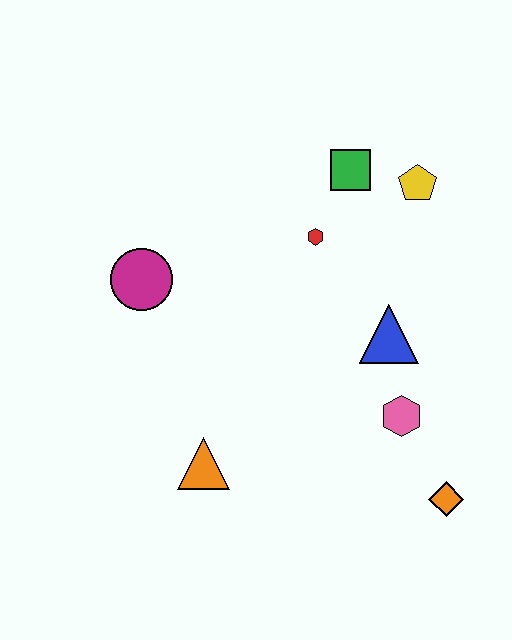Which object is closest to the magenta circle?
The red hexagon is closest to the magenta circle.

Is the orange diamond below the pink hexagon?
Yes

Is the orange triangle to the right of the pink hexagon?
No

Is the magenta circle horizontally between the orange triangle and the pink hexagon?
No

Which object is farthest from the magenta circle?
The orange diamond is farthest from the magenta circle.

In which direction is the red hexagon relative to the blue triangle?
The red hexagon is above the blue triangle.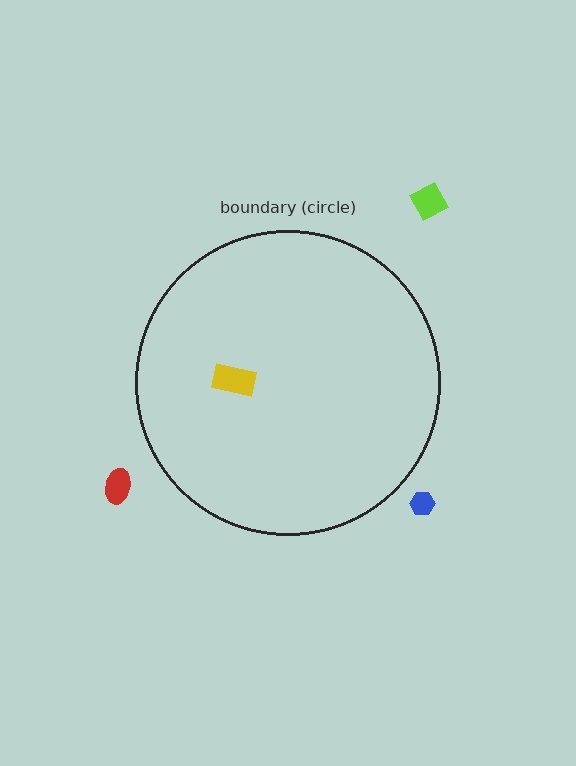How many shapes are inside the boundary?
1 inside, 3 outside.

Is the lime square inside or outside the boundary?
Outside.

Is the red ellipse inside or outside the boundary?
Outside.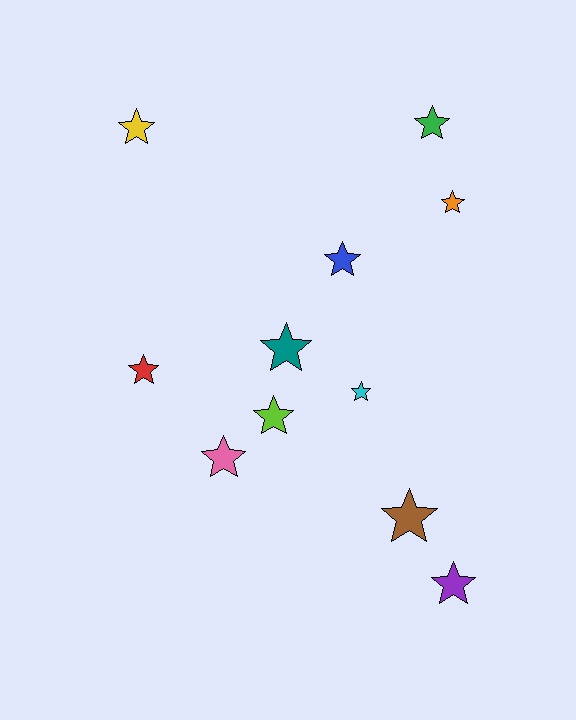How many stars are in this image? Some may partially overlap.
There are 11 stars.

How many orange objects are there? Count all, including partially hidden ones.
There is 1 orange object.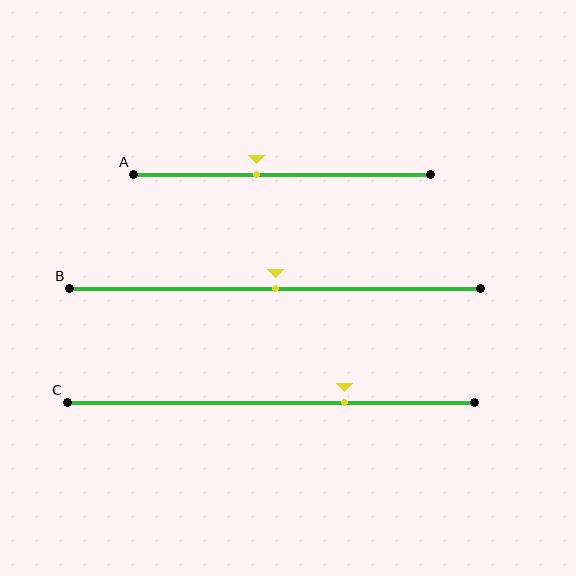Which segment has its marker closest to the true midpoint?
Segment B has its marker closest to the true midpoint.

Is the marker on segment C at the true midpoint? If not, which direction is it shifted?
No, the marker on segment C is shifted to the right by about 18% of the segment length.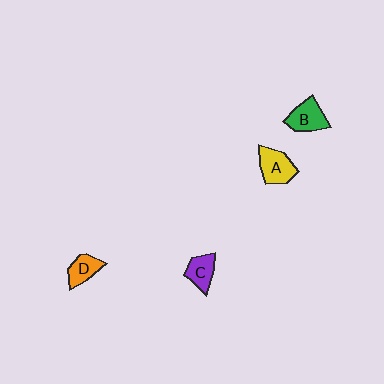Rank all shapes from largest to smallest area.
From largest to smallest: A (yellow), B (green), C (purple), D (orange).